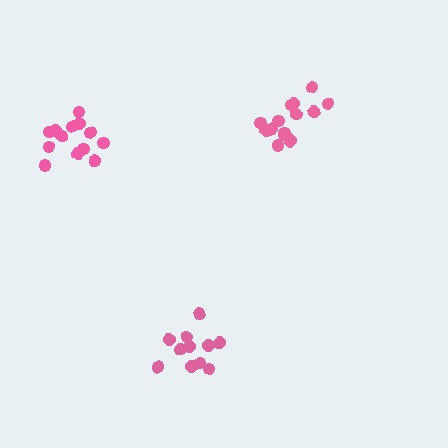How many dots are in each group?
Group 1: 11 dots, Group 2: 14 dots, Group 3: 13 dots (38 total).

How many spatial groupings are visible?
There are 3 spatial groupings.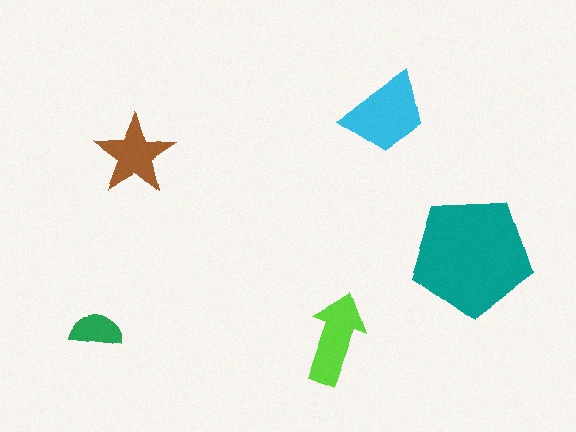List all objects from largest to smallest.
The teal pentagon, the cyan trapezoid, the lime arrow, the brown star, the green semicircle.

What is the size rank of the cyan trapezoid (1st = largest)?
2nd.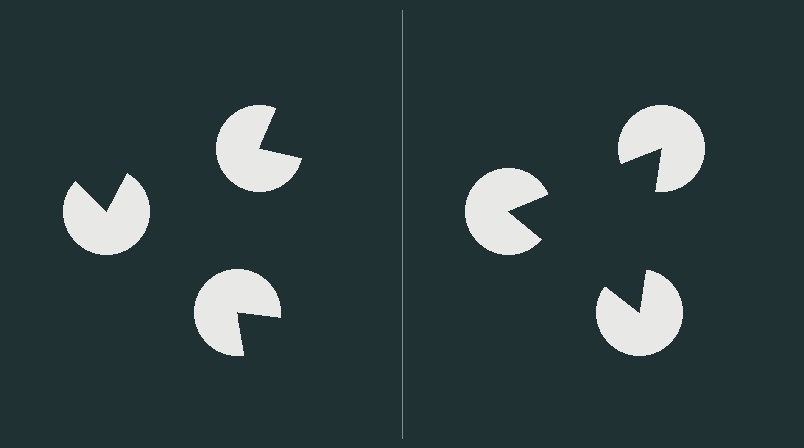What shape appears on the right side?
An illusory triangle.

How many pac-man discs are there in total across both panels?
6 — 3 on each side.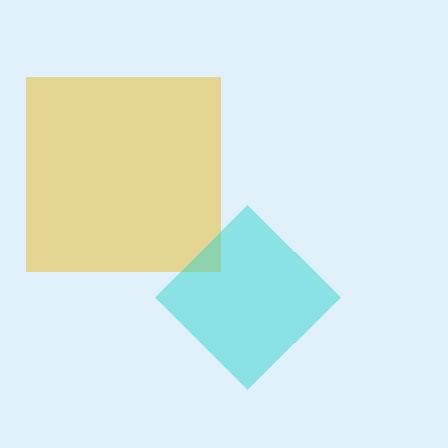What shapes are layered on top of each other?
The layered shapes are: a yellow square, a cyan diamond.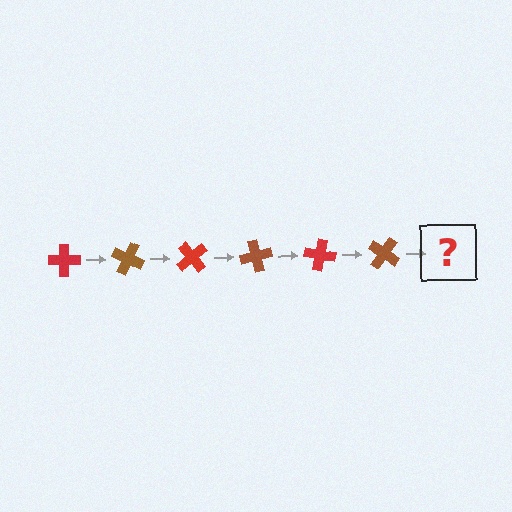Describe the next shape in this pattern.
It should be a red cross, rotated 150 degrees from the start.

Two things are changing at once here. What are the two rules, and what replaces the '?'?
The two rules are that it rotates 25 degrees each step and the color cycles through red and brown. The '?' should be a red cross, rotated 150 degrees from the start.